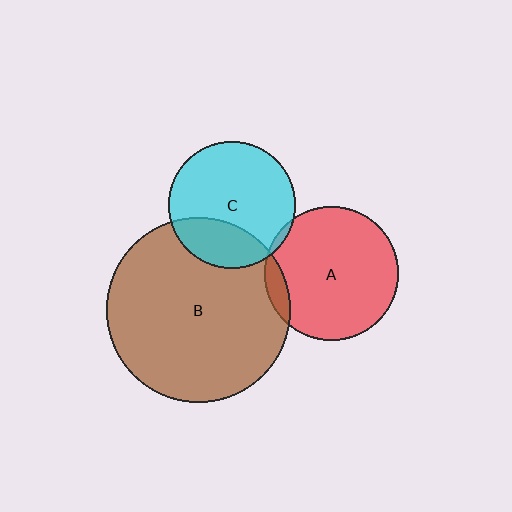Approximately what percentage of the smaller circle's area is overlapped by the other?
Approximately 10%.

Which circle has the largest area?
Circle B (brown).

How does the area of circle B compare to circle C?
Approximately 2.1 times.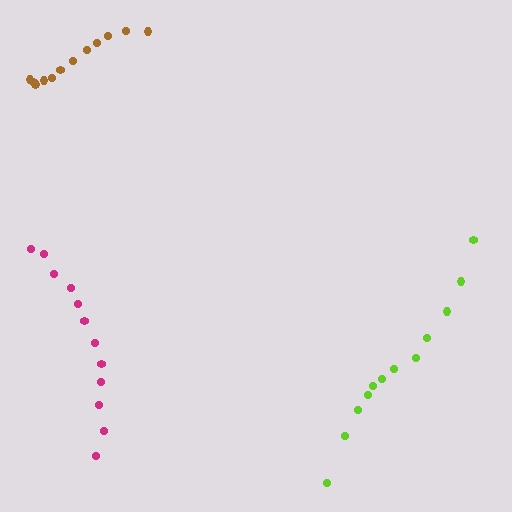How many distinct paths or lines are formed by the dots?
There are 3 distinct paths.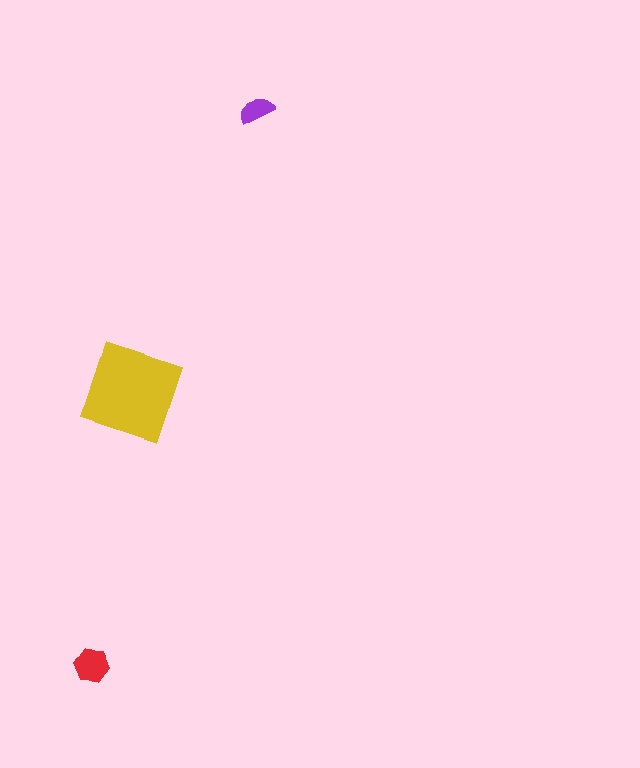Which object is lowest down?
The red hexagon is bottommost.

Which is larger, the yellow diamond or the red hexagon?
The yellow diamond.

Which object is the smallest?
The purple semicircle.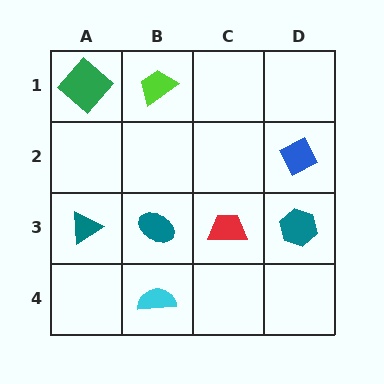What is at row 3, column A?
A teal triangle.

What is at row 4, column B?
A cyan semicircle.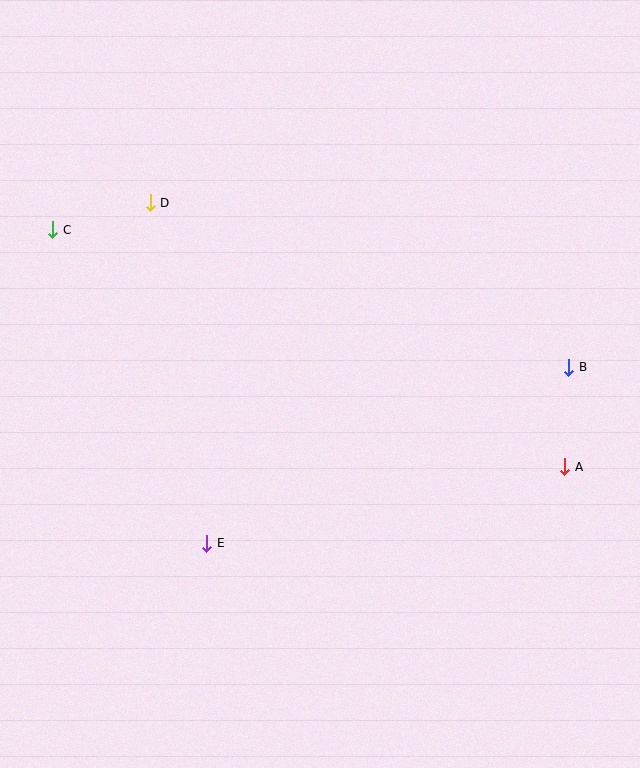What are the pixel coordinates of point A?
Point A is at (565, 467).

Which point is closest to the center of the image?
Point E at (207, 544) is closest to the center.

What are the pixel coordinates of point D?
Point D is at (150, 203).